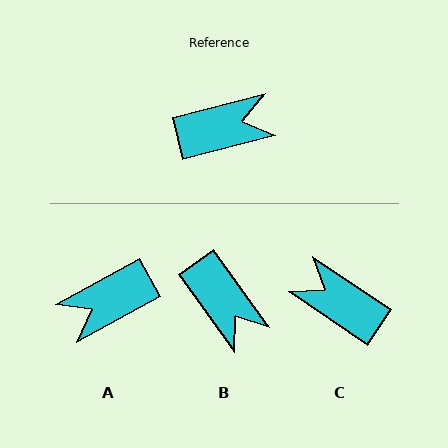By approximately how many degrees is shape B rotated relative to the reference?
Approximately 69 degrees clockwise.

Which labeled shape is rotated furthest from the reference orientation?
A, about 165 degrees away.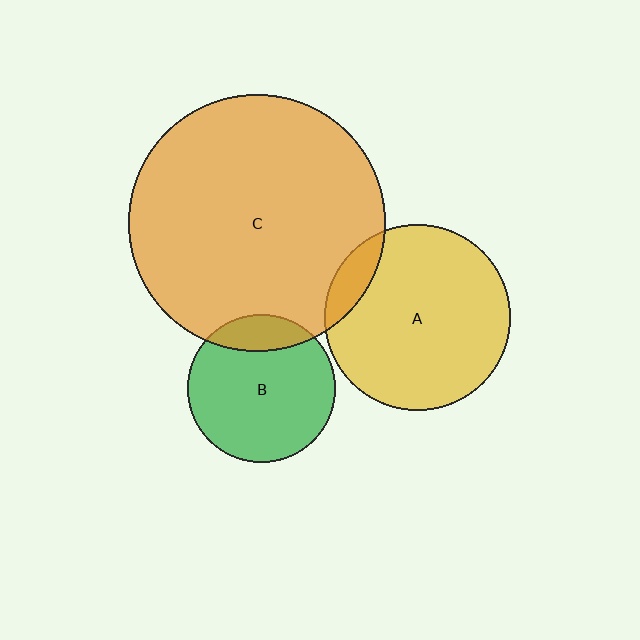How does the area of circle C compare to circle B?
Approximately 3.0 times.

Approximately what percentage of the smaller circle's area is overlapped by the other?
Approximately 15%.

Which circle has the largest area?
Circle C (orange).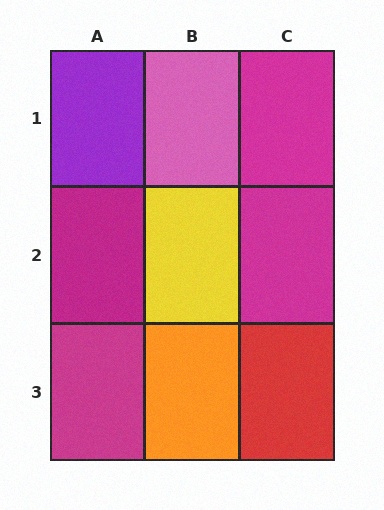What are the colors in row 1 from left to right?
Purple, pink, magenta.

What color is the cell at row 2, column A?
Magenta.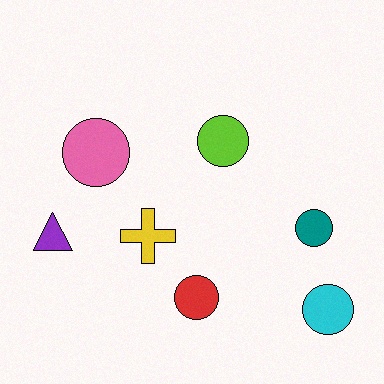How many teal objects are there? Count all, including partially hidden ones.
There is 1 teal object.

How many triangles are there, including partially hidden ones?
There is 1 triangle.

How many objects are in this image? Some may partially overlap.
There are 7 objects.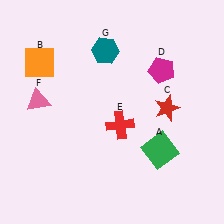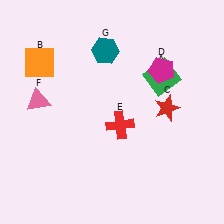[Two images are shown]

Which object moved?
The green square (A) moved up.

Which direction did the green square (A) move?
The green square (A) moved up.